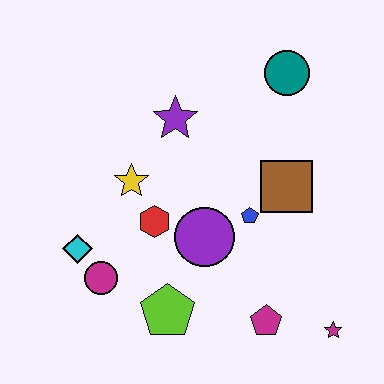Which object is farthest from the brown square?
The cyan diamond is farthest from the brown square.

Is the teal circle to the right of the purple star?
Yes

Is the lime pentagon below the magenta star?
No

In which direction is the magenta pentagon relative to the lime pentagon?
The magenta pentagon is to the right of the lime pentagon.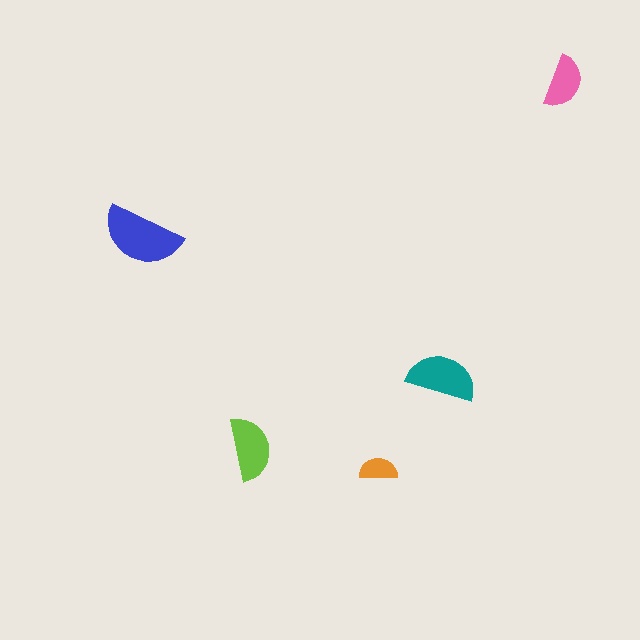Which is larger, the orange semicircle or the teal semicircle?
The teal one.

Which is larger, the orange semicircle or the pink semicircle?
The pink one.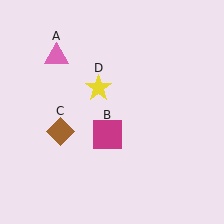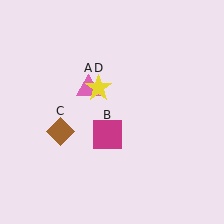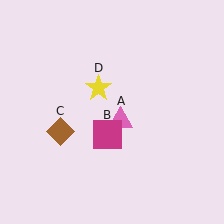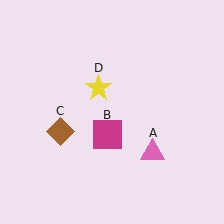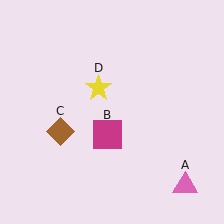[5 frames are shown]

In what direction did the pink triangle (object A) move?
The pink triangle (object A) moved down and to the right.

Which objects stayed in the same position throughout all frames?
Magenta square (object B) and brown diamond (object C) and yellow star (object D) remained stationary.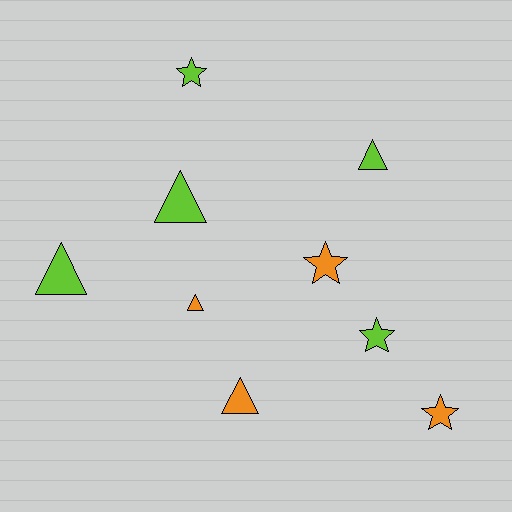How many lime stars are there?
There are 2 lime stars.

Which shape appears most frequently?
Triangle, with 5 objects.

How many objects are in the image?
There are 9 objects.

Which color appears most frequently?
Lime, with 5 objects.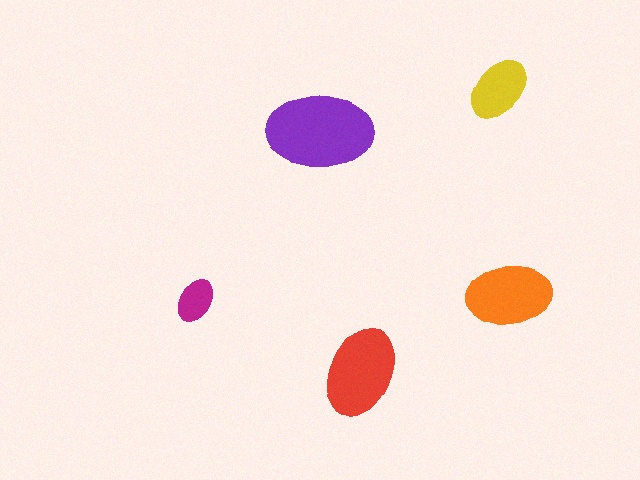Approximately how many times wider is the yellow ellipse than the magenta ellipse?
About 1.5 times wider.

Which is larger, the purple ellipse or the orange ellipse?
The purple one.